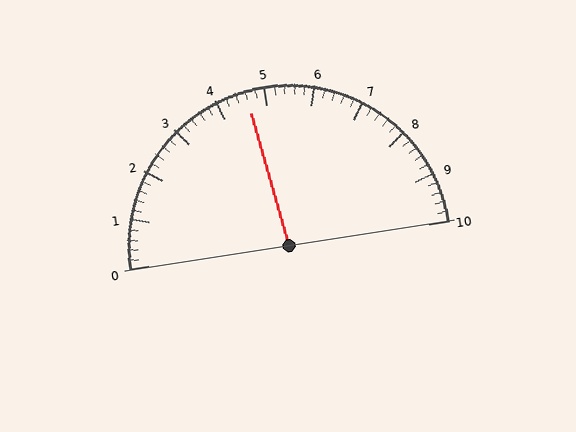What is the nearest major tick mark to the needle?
The nearest major tick mark is 5.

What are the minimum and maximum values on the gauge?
The gauge ranges from 0 to 10.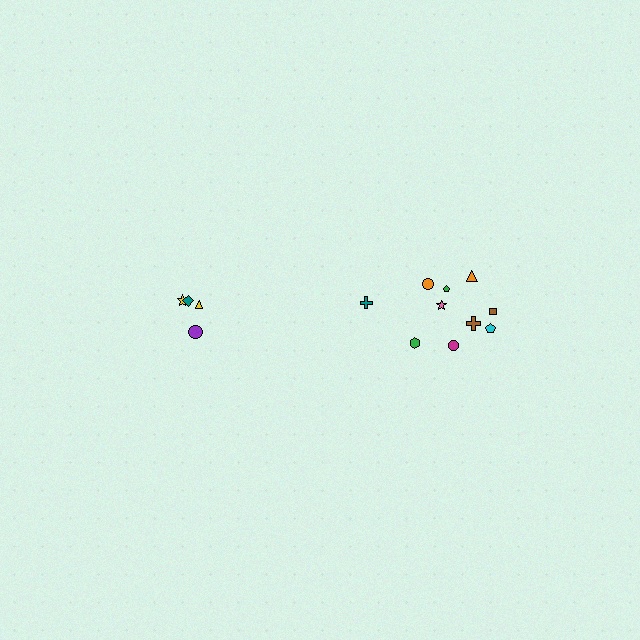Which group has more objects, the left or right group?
The right group.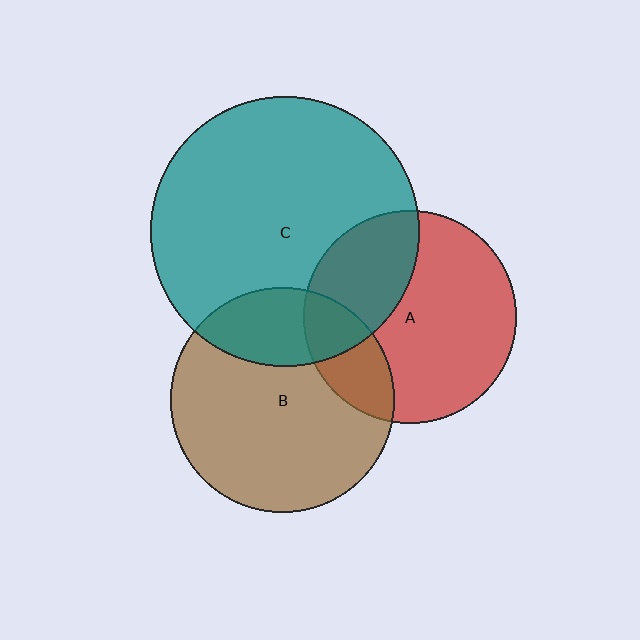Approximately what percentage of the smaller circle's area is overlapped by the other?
Approximately 25%.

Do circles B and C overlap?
Yes.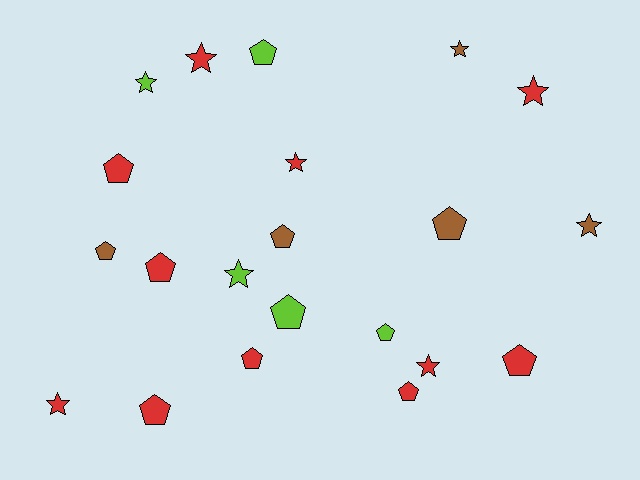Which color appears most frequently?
Red, with 11 objects.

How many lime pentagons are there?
There are 3 lime pentagons.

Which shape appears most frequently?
Pentagon, with 12 objects.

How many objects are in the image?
There are 21 objects.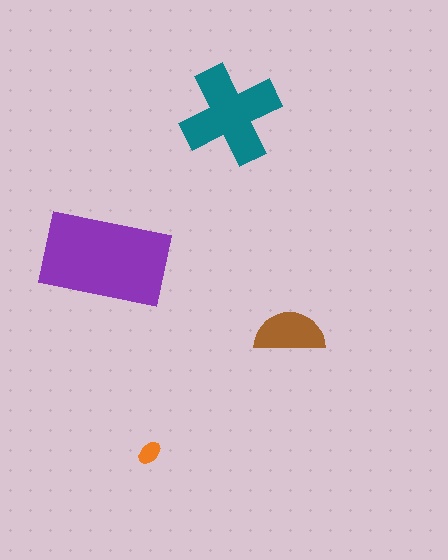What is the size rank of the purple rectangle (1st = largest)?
1st.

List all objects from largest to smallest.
The purple rectangle, the teal cross, the brown semicircle, the orange ellipse.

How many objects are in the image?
There are 4 objects in the image.